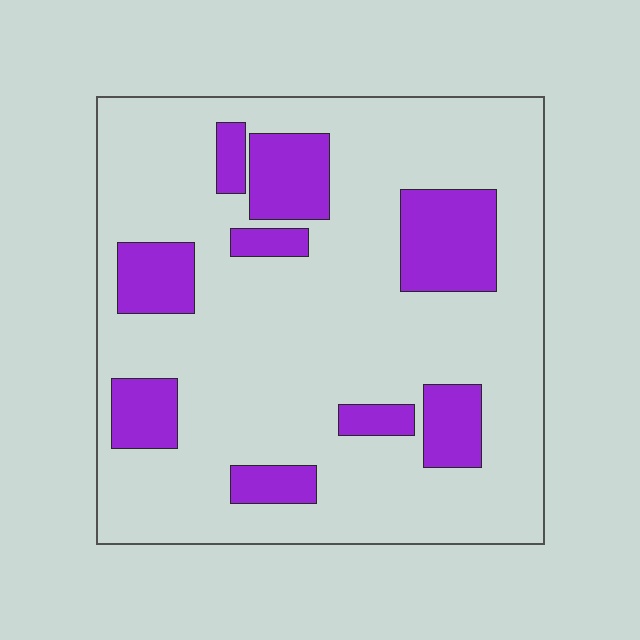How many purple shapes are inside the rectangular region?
9.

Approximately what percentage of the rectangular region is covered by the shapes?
Approximately 20%.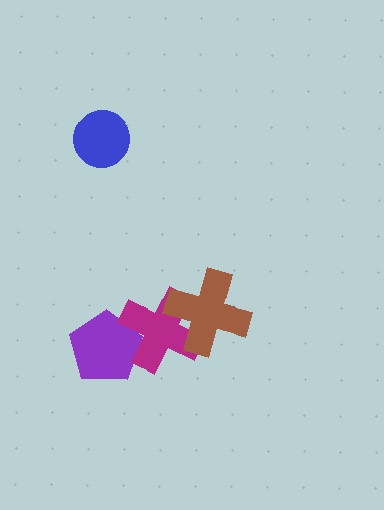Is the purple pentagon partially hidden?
Yes, it is partially covered by another shape.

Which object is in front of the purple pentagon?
The magenta cross is in front of the purple pentagon.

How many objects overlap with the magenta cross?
2 objects overlap with the magenta cross.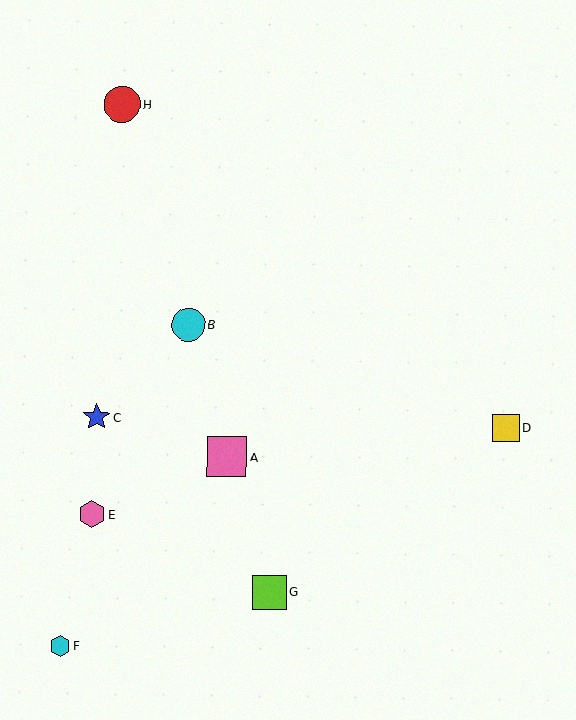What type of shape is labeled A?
Shape A is a pink square.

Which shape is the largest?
The pink square (labeled A) is the largest.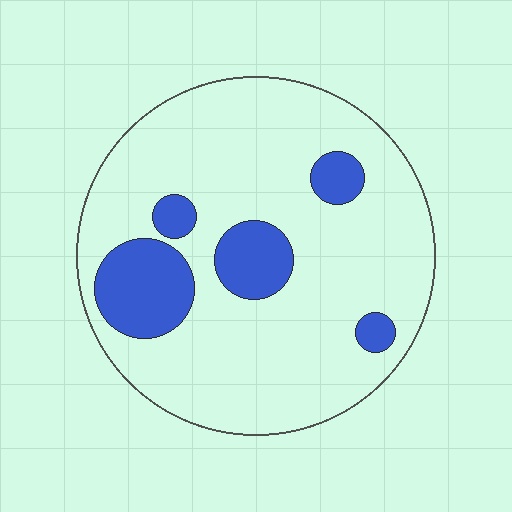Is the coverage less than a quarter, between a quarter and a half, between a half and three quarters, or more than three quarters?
Less than a quarter.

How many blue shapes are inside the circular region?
5.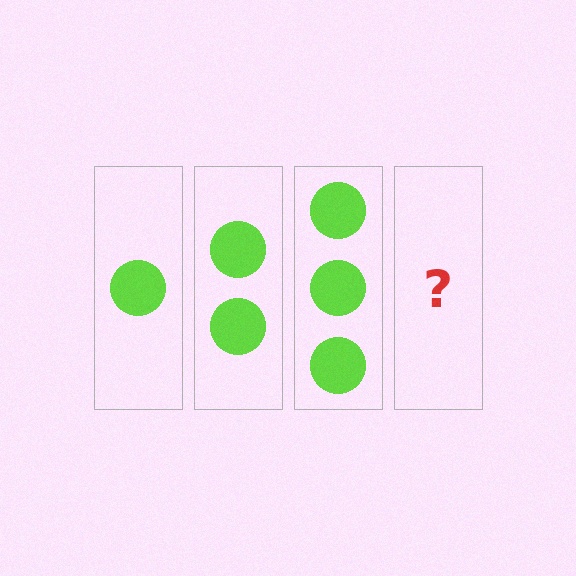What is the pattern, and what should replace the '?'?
The pattern is that each step adds one more circle. The '?' should be 4 circles.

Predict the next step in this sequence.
The next step is 4 circles.